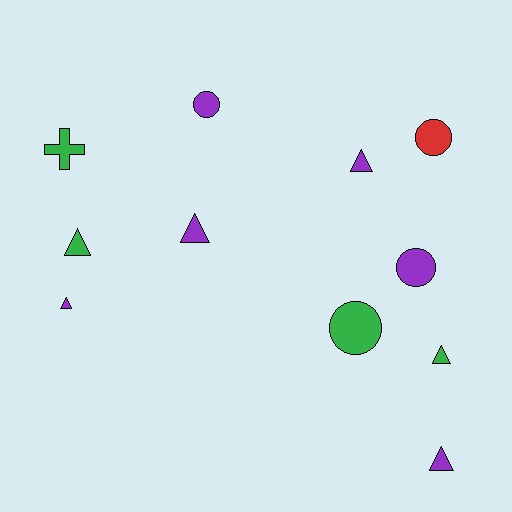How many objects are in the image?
There are 11 objects.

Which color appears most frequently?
Purple, with 6 objects.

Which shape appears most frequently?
Triangle, with 6 objects.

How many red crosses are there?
There are no red crosses.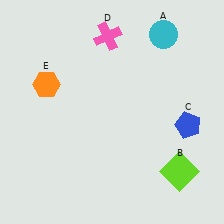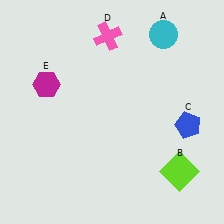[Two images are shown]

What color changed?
The hexagon (E) changed from orange in Image 1 to magenta in Image 2.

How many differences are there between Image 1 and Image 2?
There is 1 difference between the two images.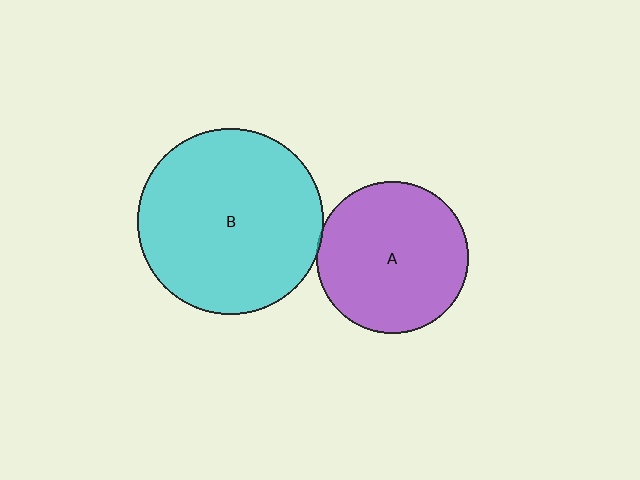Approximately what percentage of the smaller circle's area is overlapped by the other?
Approximately 5%.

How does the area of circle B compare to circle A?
Approximately 1.5 times.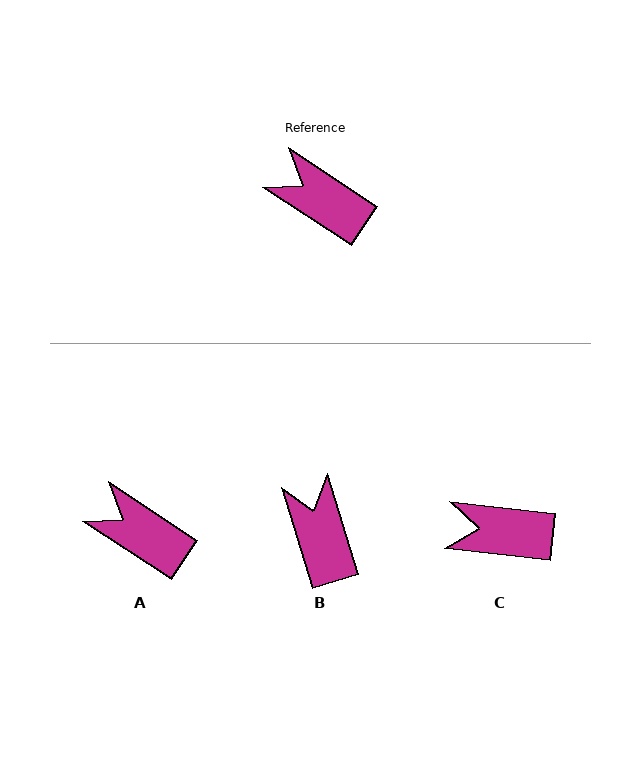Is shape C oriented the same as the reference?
No, it is off by about 27 degrees.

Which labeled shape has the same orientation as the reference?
A.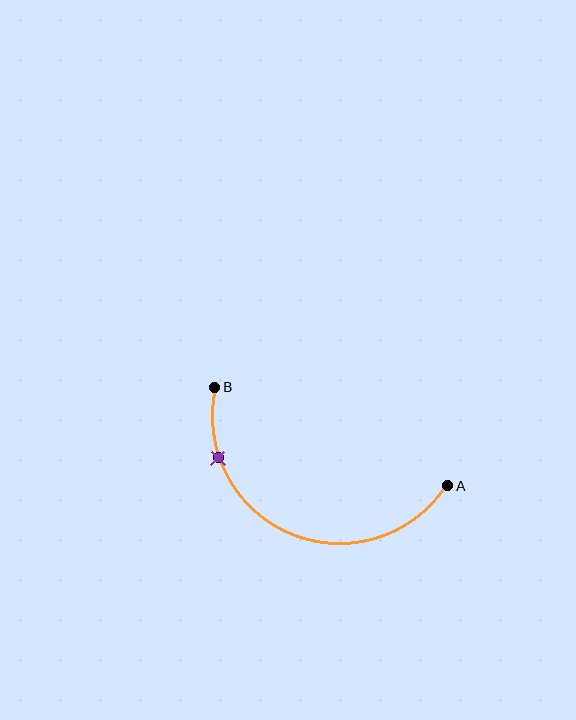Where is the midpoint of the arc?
The arc midpoint is the point on the curve farthest from the straight line joining A and B. It sits below that line.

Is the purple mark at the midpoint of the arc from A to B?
No. The purple mark lies on the arc but is closer to endpoint B. The arc midpoint would be at the point on the curve equidistant along the arc from both A and B.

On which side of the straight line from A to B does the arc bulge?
The arc bulges below the straight line connecting A and B.